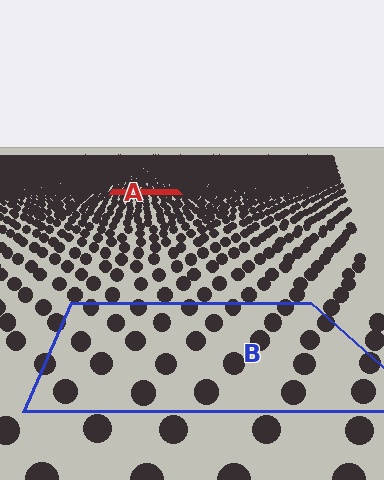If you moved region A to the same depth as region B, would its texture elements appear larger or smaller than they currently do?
They would appear larger. At a closer depth, the same texture elements are projected at a bigger on-screen size.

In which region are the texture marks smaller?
The texture marks are smaller in region A, because it is farther away.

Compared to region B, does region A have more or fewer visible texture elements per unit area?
Region A has more texture elements per unit area — they are packed more densely because it is farther away.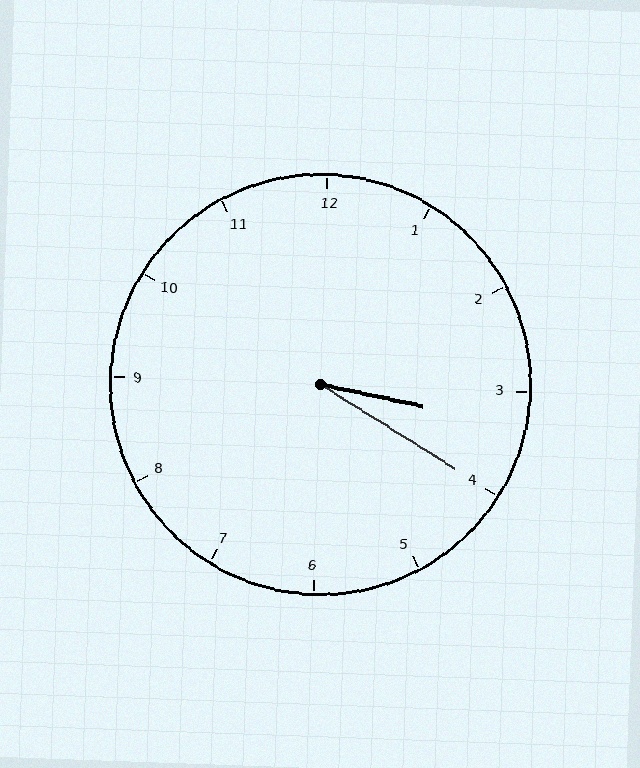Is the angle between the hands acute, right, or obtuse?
It is acute.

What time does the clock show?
3:20.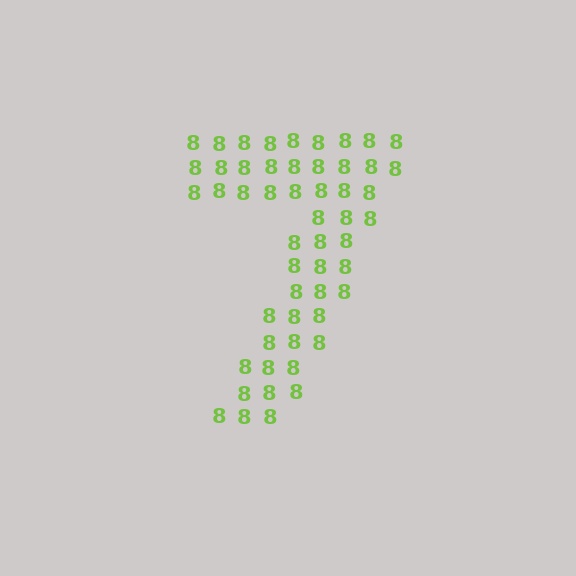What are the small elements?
The small elements are digit 8's.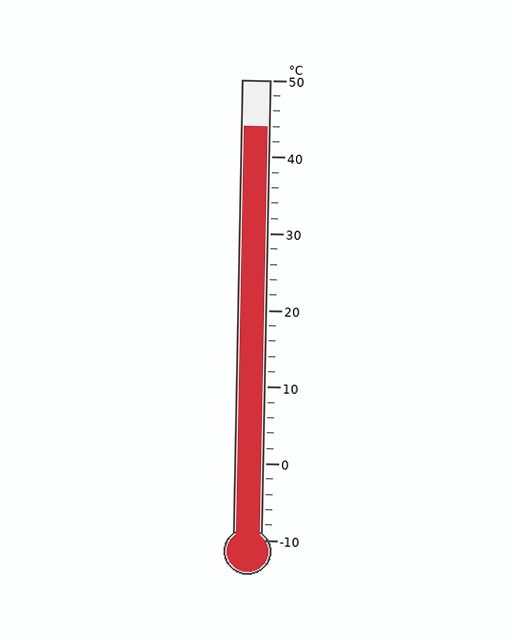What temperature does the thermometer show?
The thermometer shows approximately 44°C.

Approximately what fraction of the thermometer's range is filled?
The thermometer is filled to approximately 90% of its range.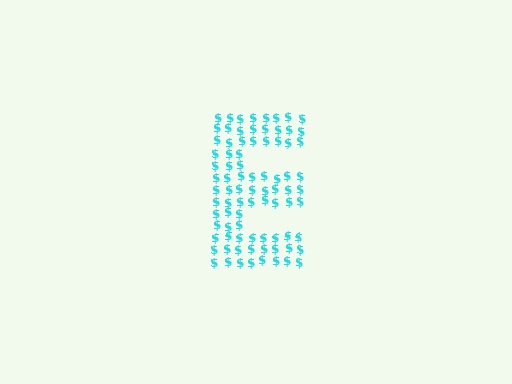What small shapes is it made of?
It is made of small dollar signs.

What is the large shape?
The large shape is the letter E.